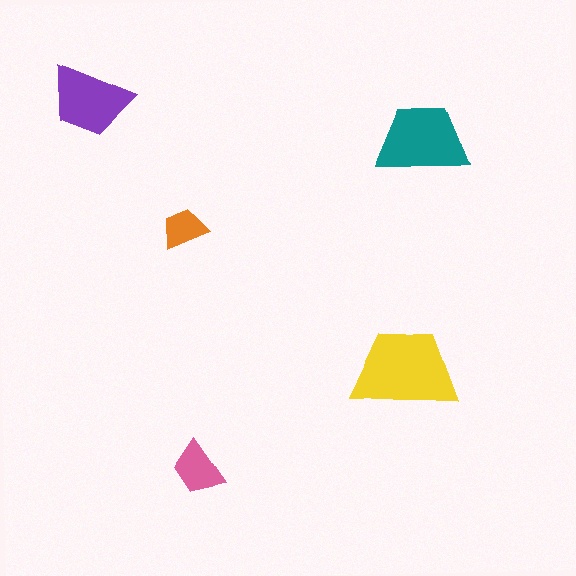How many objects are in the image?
There are 5 objects in the image.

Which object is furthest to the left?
The purple trapezoid is leftmost.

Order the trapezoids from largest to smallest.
the yellow one, the teal one, the purple one, the pink one, the orange one.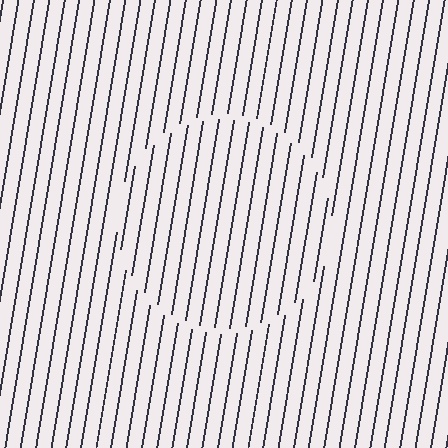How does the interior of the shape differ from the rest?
The interior of the shape contains the same grating, shifted by half a period — the contour is defined by the phase discontinuity where line-ends from the inner and outer gratings abut.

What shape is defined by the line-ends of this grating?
An illusory circle. The interior of the shape contains the same grating, shifted by half a period — the contour is defined by the phase discontinuity where line-ends from the inner and outer gratings abut.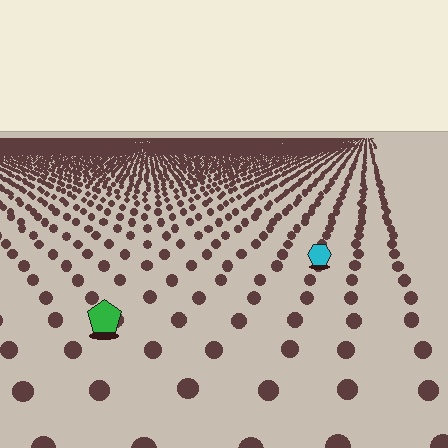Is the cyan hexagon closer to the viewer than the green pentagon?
No. The green pentagon is closer — you can tell from the texture gradient: the ground texture is coarser near it.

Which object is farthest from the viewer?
The cyan hexagon is farthest from the viewer. It appears smaller and the ground texture around it is denser.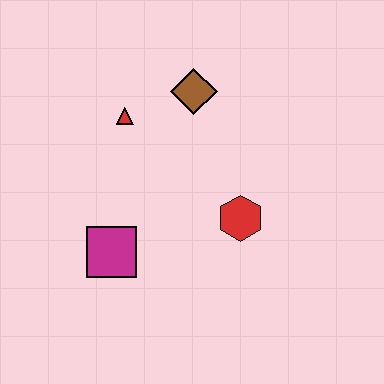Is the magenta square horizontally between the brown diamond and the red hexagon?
No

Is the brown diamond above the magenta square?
Yes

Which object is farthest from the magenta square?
The brown diamond is farthest from the magenta square.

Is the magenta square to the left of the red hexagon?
Yes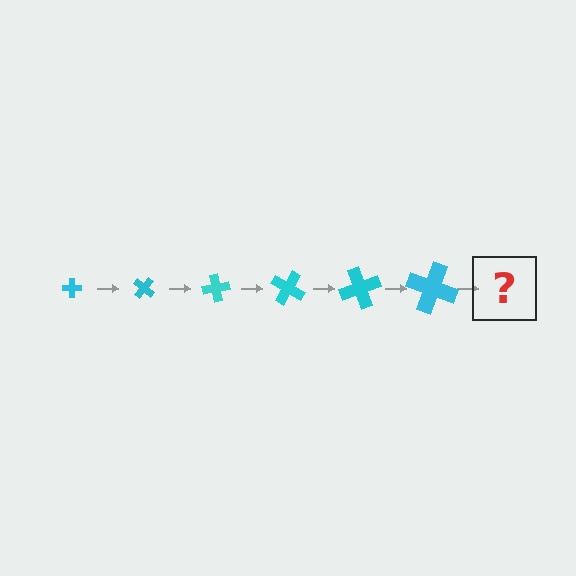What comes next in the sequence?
The next element should be a cross, larger than the previous one and rotated 240 degrees from the start.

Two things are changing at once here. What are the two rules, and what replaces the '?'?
The two rules are that the cross grows larger each step and it rotates 40 degrees each step. The '?' should be a cross, larger than the previous one and rotated 240 degrees from the start.